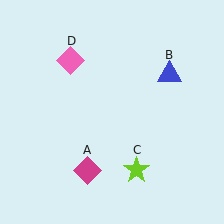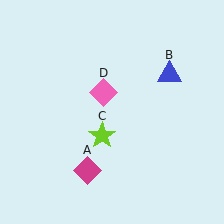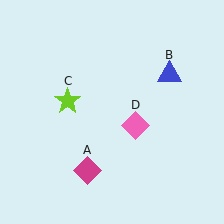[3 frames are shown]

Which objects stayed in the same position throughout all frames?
Magenta diamond (object A) and blue triangle (object B) remained stationary.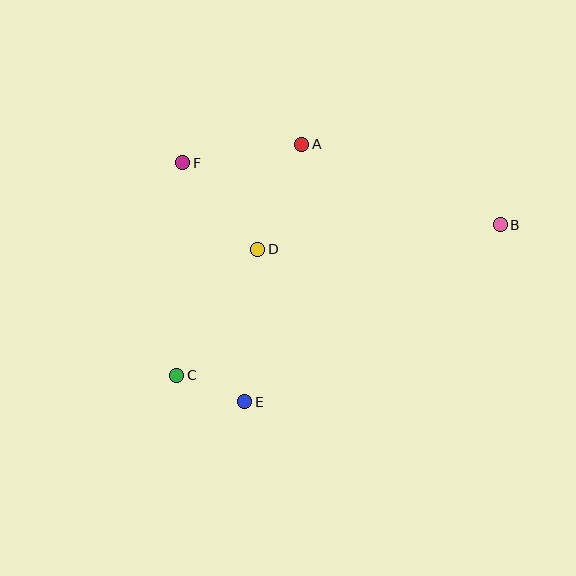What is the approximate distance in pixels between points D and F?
The distance between D and F is approximately 114 pixels.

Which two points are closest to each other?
Points C and E are closest to each other.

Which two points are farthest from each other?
Points B and C are farthest from each other.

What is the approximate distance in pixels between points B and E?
The distance between B and E is approximately 311 pixels.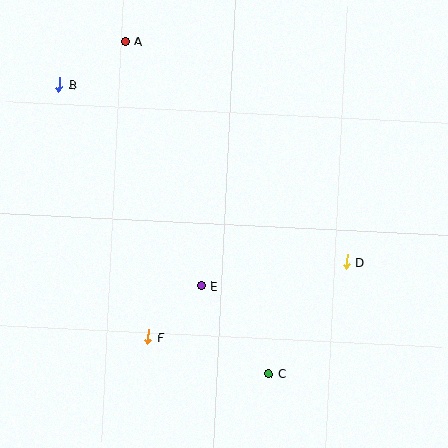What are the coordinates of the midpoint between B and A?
The midpoint between B and A is at (92, 63).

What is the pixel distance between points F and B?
The distance between F and B is 267 pixels.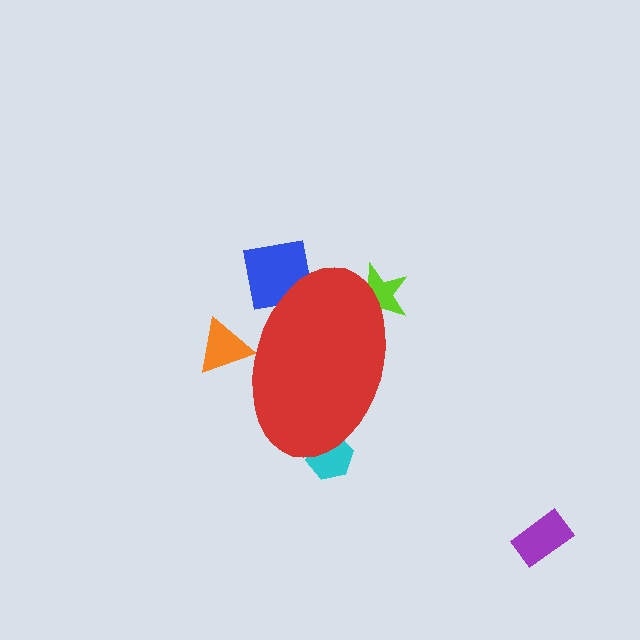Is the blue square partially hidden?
Yes, the blue square is partially hidden behind the red ellipse.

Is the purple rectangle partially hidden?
No, the purple rectangle is fully visible.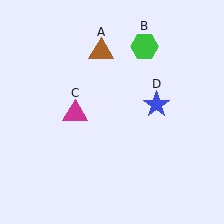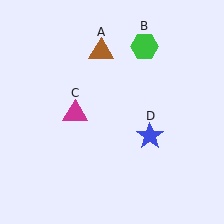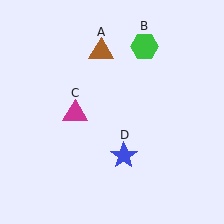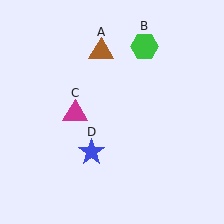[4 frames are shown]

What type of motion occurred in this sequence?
The blue star (object D) rotated clockwise around the center of the scene.